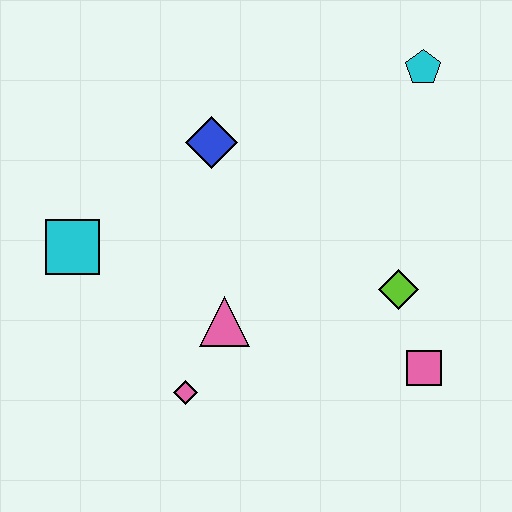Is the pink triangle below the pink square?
No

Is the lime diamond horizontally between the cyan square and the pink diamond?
No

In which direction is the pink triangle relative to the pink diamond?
The pink triangle is above the pink diamond.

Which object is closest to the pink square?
The lime diamond is closest to the pink square.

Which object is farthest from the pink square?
The cyan square is farthest from the pink square.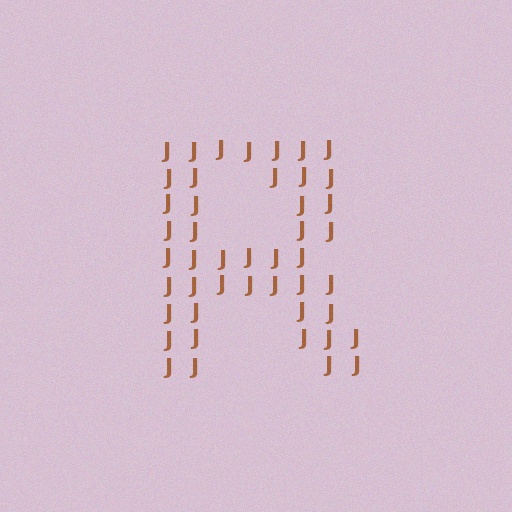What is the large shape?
The large shape is the letter R.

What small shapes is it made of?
It is made of small letter J's.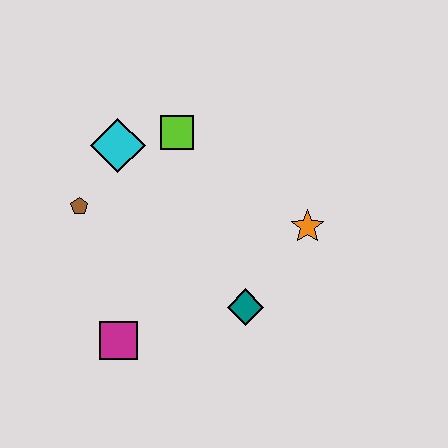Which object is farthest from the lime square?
The magenta square is farthest from the lime square.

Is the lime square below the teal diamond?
No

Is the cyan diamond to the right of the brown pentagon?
Yes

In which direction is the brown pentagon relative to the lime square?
The brown pentagon is to the left of the lime square.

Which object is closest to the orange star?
The teal diamond is closest to the orange star.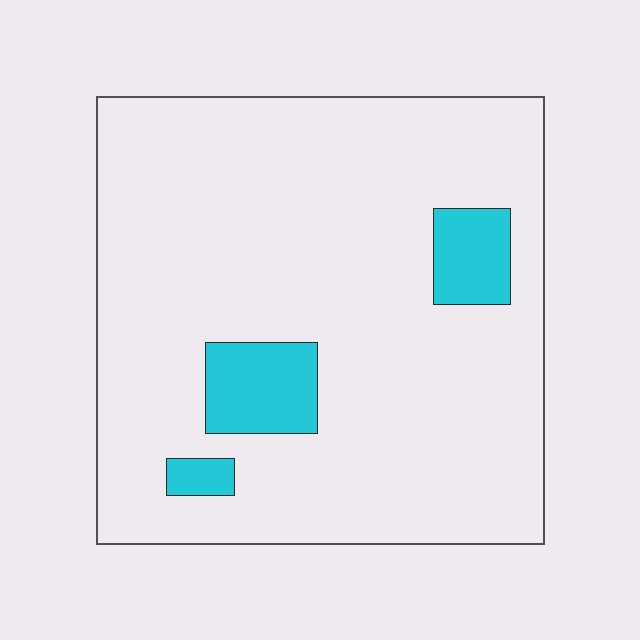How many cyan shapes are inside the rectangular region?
3.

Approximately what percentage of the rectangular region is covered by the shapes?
Approximately 10%.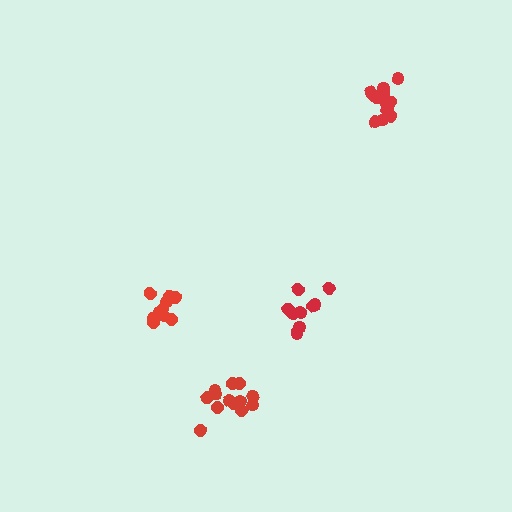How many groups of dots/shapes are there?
There are 4 groups.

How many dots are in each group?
Group 1: 10 dots, Group 2: 10 dots, Group 3: 14 dots, Group 4: 16 dots (50 total).